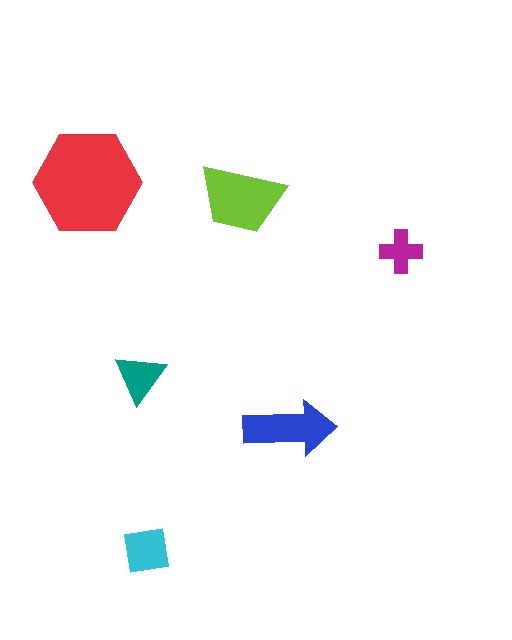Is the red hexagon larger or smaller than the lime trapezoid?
Larger.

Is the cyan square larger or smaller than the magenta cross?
Larger.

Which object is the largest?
The red hexagon.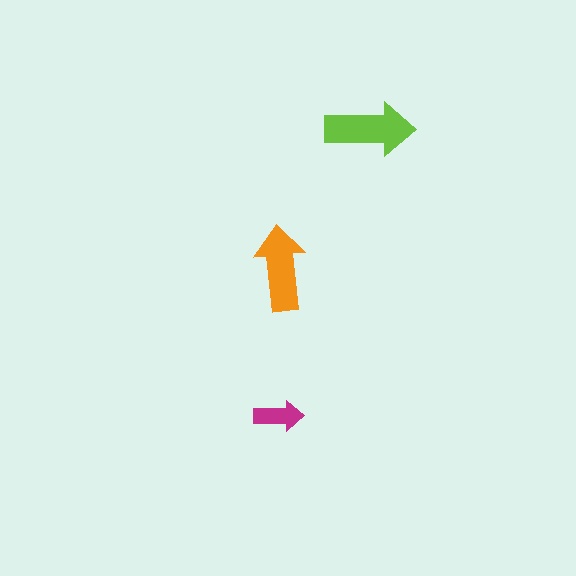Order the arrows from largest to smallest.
the lime one, the orange one, the magenta one.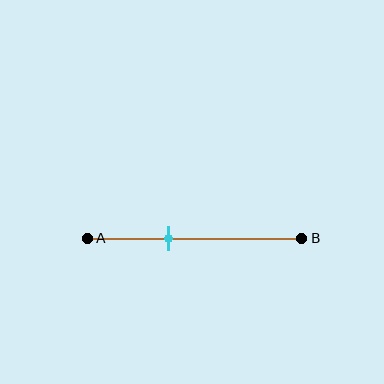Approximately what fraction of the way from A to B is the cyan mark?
The cyan mark is approximately 40% of the way from A to B.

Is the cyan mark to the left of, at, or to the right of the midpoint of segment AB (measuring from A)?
The cyan mark is to the left of the midpoint of segment AB.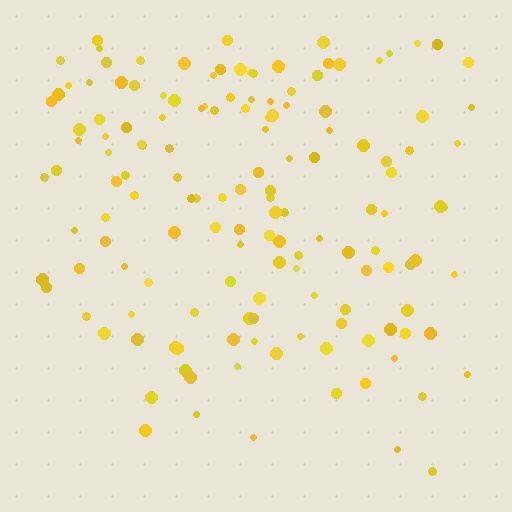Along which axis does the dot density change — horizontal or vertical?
Vertical.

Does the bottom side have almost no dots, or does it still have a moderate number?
Still a moderate number, just noticeably fewer than the top.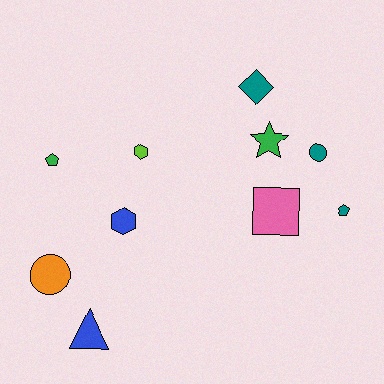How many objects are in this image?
There are 10 objects.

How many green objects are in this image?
There are 2 green objects.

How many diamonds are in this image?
There is 1 diamond.